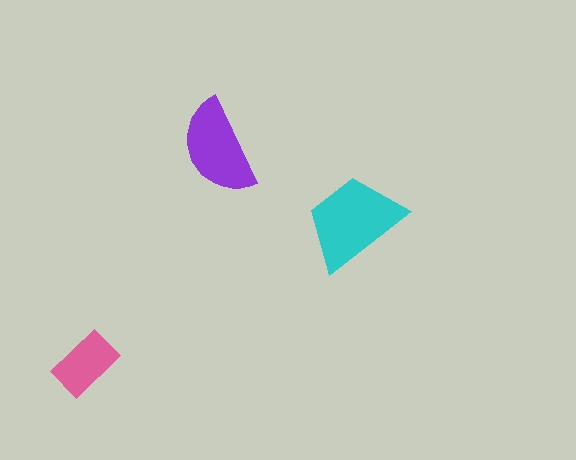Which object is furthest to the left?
The pink rectangle is leftmost.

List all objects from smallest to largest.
The pink rectangle, the purple semicircle, the cyan trapezoid.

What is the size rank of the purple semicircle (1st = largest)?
2nd.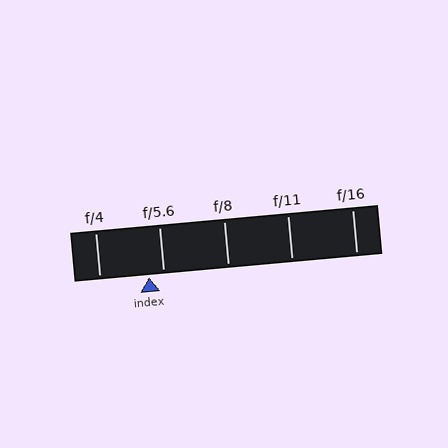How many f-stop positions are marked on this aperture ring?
There are 5 f-stop positions marked.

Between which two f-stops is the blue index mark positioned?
The index mark is between f/4 and f/5.6.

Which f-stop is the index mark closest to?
The index mark is closest to f/5.6.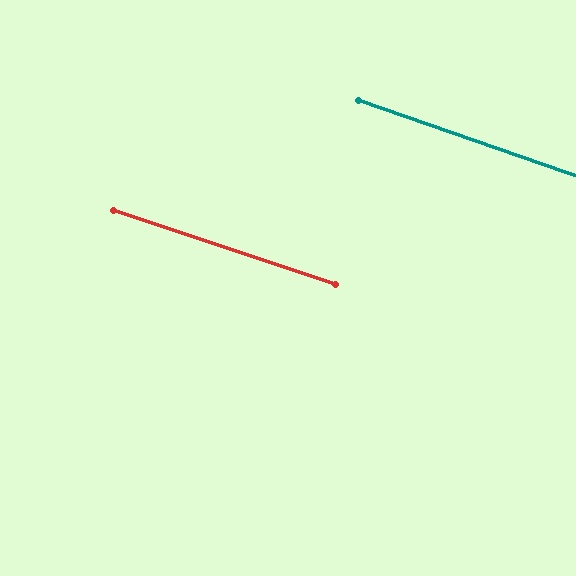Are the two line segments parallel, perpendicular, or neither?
Parallel — their directions differ by only 0.8°.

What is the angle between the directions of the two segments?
Approximately 1 degree.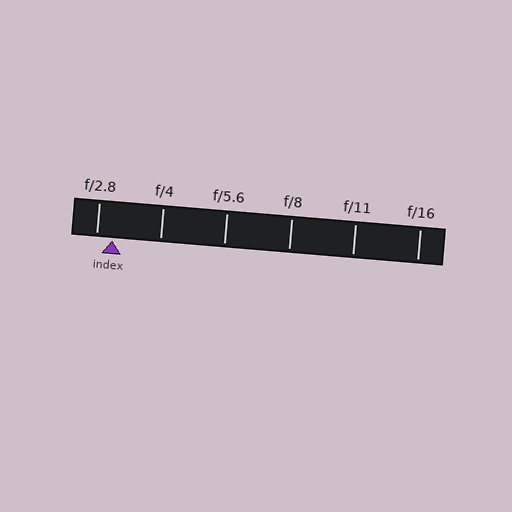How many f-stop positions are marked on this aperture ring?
There are 6 f-stop positions marked.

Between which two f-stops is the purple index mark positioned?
The index mark is between f/2.8 and f/4.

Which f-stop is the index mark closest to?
The index mark is closest to f/2.8.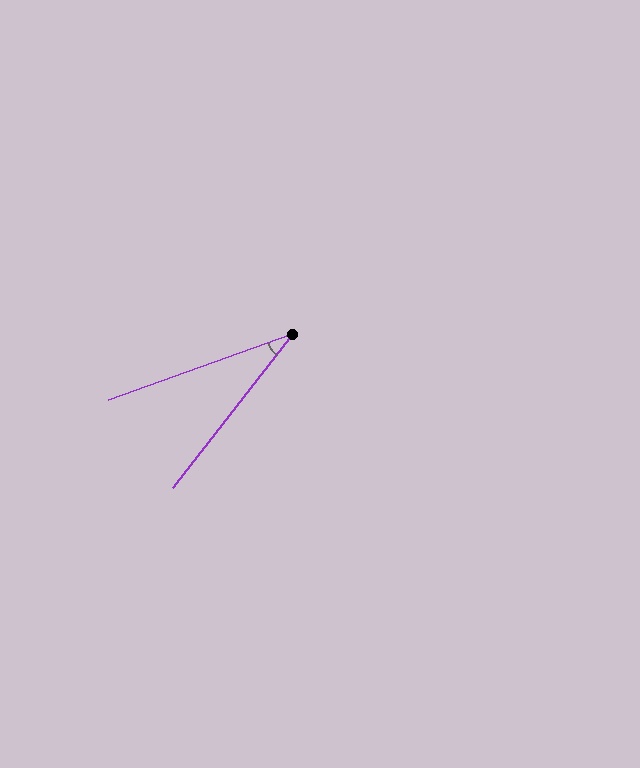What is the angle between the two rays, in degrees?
Approximately 32 degrees.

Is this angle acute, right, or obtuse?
It is acute.